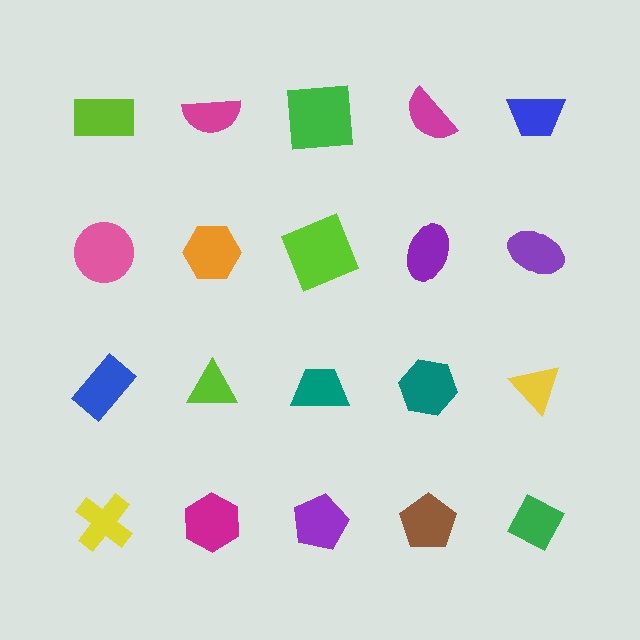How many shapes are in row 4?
5 shapes.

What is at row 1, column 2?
A magenta semicircle.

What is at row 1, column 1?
A lime rectangle.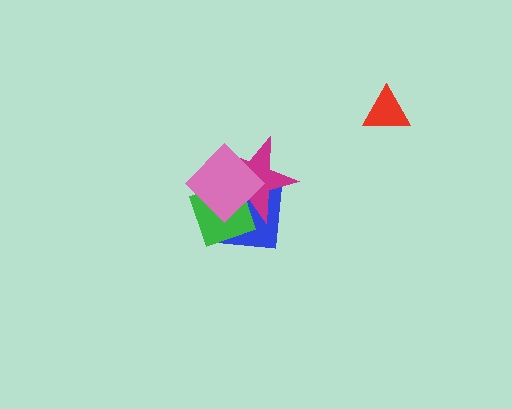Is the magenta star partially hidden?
Yes, it is partially covered by another shape.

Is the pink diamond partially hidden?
No, no other shape covers it.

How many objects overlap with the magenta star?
3 objects overlap with the magenta star.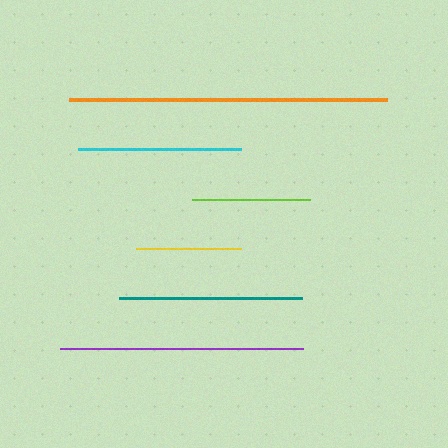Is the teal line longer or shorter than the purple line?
The purple line is longer than the teal line.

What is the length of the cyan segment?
The cyan segment is approximately 163 pixels long.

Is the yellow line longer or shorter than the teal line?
The teal line is longer than the yellow line.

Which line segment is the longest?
The orange line is the longest at approximately 318 pixels.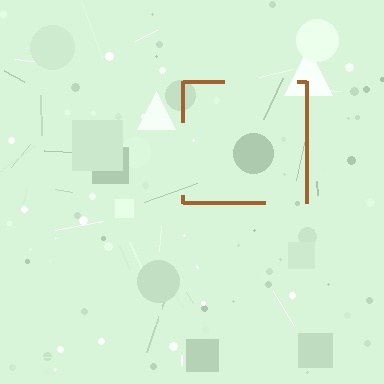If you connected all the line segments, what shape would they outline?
They would outline a square.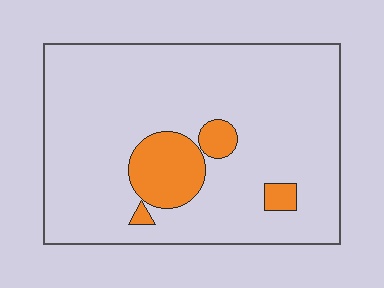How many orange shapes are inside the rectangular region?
4.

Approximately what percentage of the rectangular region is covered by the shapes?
Approximately 10%.